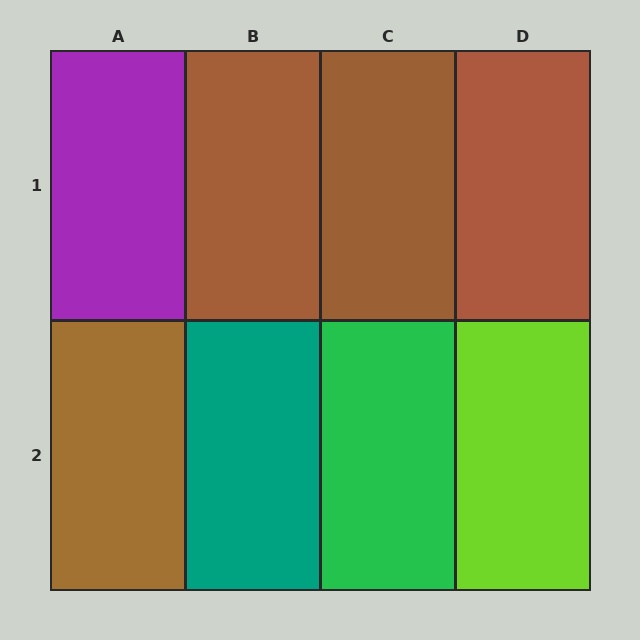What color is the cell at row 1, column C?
Brown.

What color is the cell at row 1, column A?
Purple.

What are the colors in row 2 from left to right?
Brown, teal, green, lime.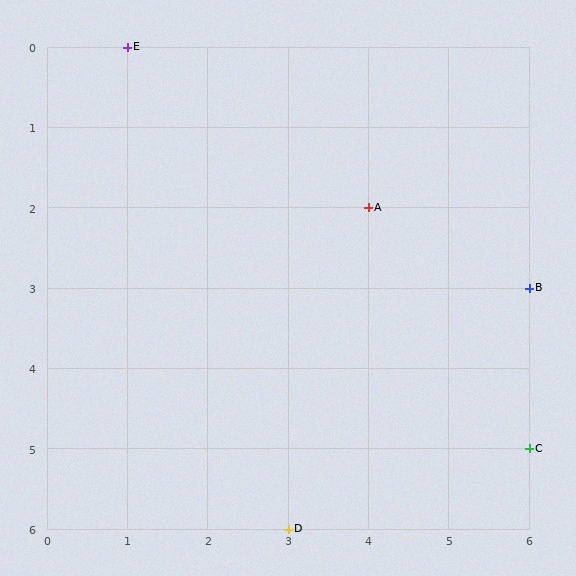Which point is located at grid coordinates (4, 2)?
Point A is at (4, 2).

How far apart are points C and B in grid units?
Points C and B are 2 rows apart.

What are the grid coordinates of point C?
Point C is at grid coordinates (6, 5).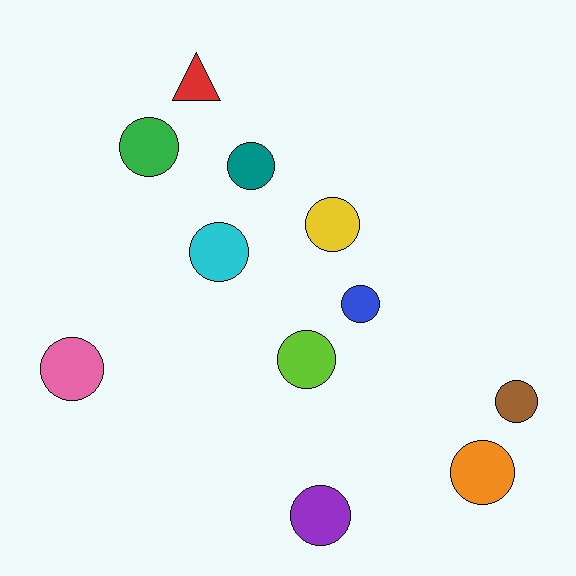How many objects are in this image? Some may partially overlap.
There are 11 objects.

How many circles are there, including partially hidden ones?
There are 10 circles.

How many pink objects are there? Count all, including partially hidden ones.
There is 1 pink object.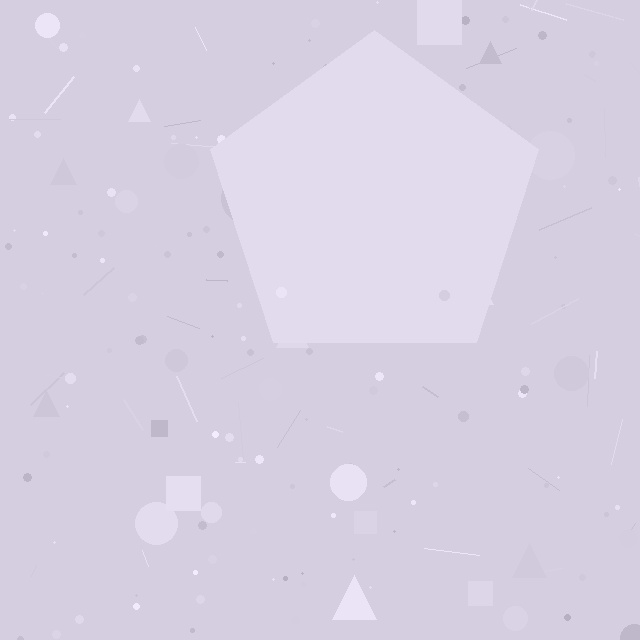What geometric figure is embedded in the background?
A pentagon is embedded in the background.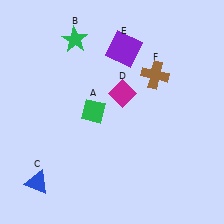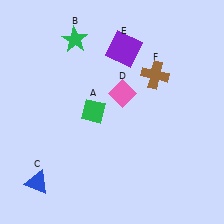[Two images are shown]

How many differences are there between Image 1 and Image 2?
There is 1 difference between the two images.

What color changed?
The diamond (D) changed from magenta in Image 1 to pink in Image 2.